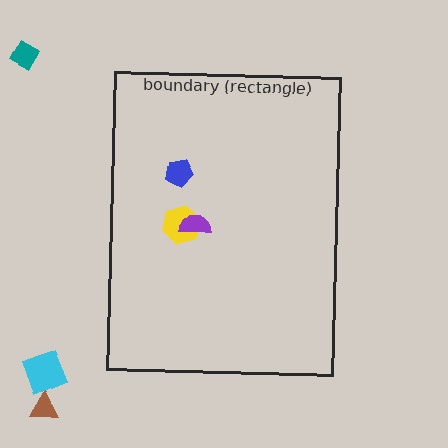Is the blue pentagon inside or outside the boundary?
Inside.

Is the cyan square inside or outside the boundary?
Outside.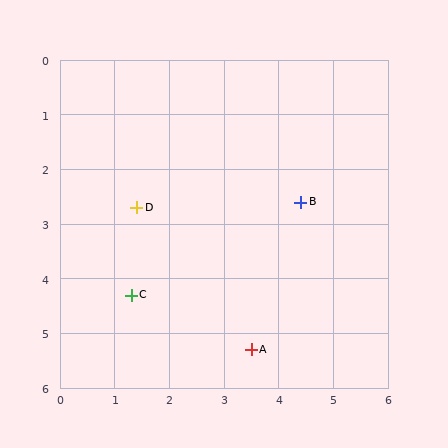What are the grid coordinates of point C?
Point C is at approximately (1.3, 4.3).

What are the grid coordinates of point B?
Point B is at approximately (4.4, 2.6).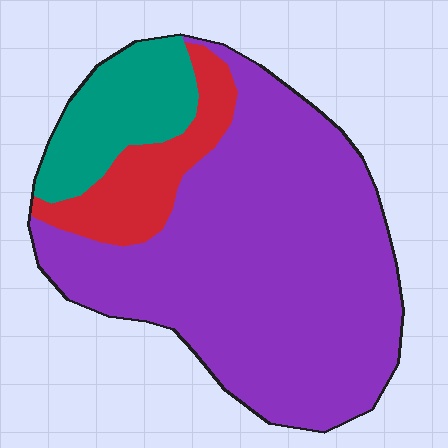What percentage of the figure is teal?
Teal covers around 15% of the figure.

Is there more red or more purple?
Purple.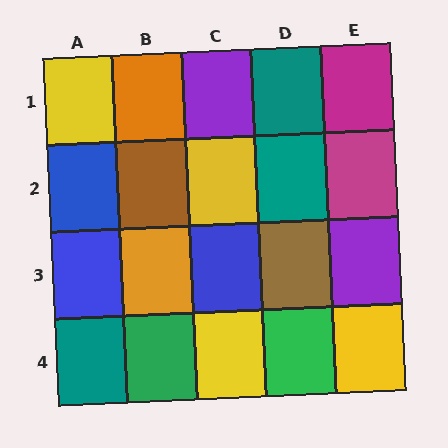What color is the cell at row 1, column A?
Yellow.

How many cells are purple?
2 cells are purple.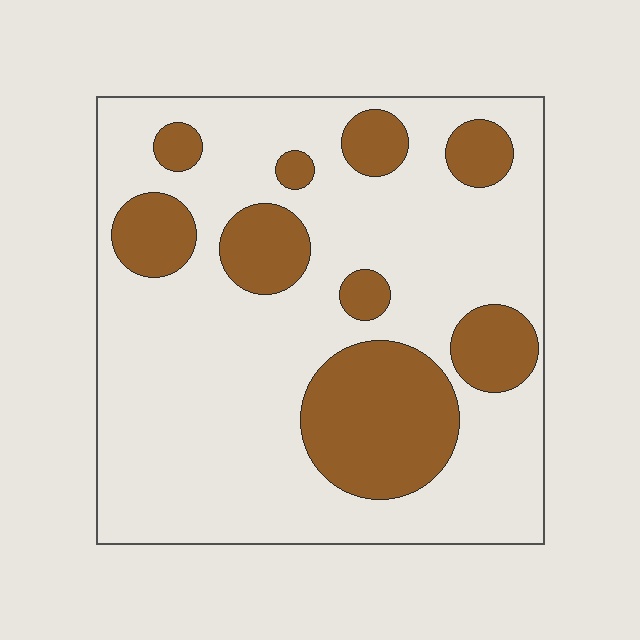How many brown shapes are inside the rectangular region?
9.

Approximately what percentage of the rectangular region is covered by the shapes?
Approximately 25%.